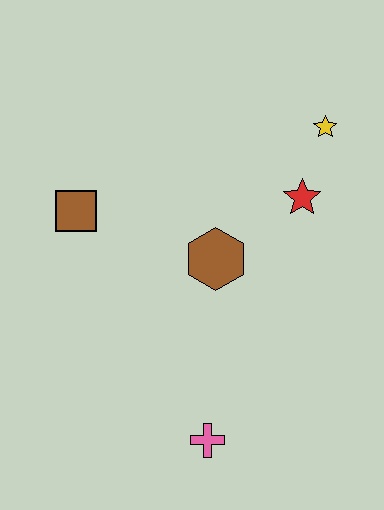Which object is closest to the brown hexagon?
The red star is closest to the brown hexagon.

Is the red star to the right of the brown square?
Yes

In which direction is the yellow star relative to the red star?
The yellow star is above the red star.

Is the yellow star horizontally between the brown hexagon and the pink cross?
No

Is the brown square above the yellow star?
No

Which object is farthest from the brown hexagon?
The pink cross is farthest from the brown hexagon.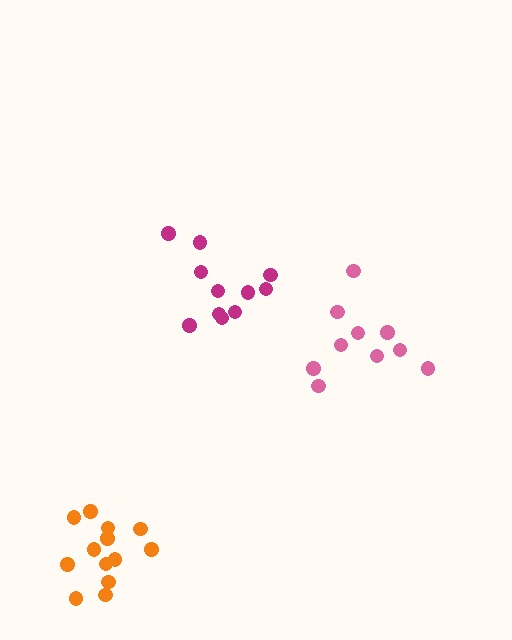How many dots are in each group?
Group 1: 10 dots, Group 2: 11 dots, Group 3: 13 dots (34 total).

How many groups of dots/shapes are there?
There are 3 groups.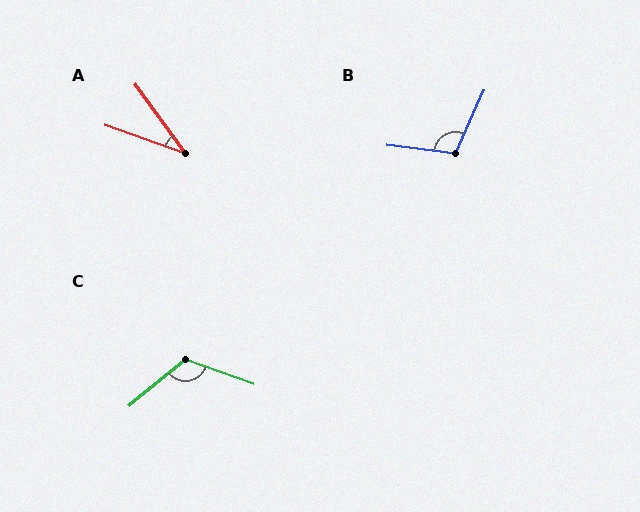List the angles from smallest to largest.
A (35°), B (107°), C (121°).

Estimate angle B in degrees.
Approximately 107 degrees.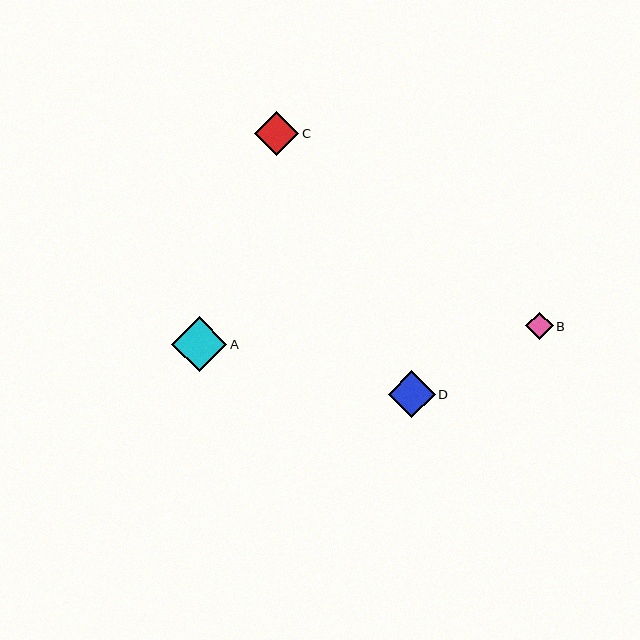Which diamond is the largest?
Diamond A is the largest with a size of approximately 55 pixels.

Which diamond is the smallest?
Diamond B is the smallest with a size of approximately 27 pixels.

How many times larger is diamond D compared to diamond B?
Diamond D is approximately 1.7 times the size of diamond B.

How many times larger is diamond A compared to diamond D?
Diamond A is approximately 1.2 times the size of diamond D.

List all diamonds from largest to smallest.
From largest to smallest: A, D, C, B.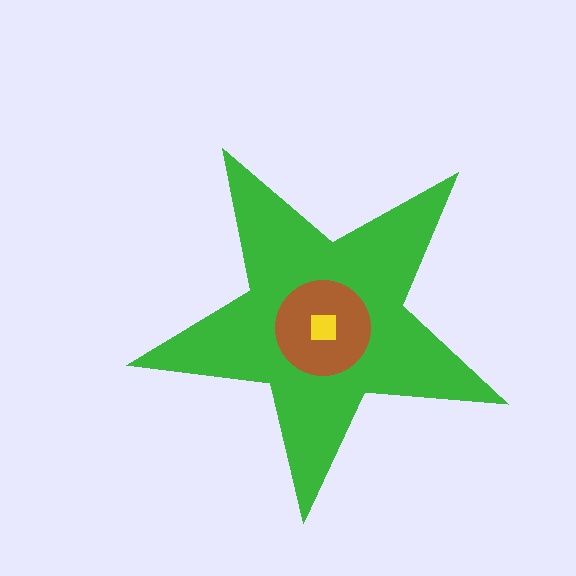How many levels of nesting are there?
3.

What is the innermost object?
The yellow square.